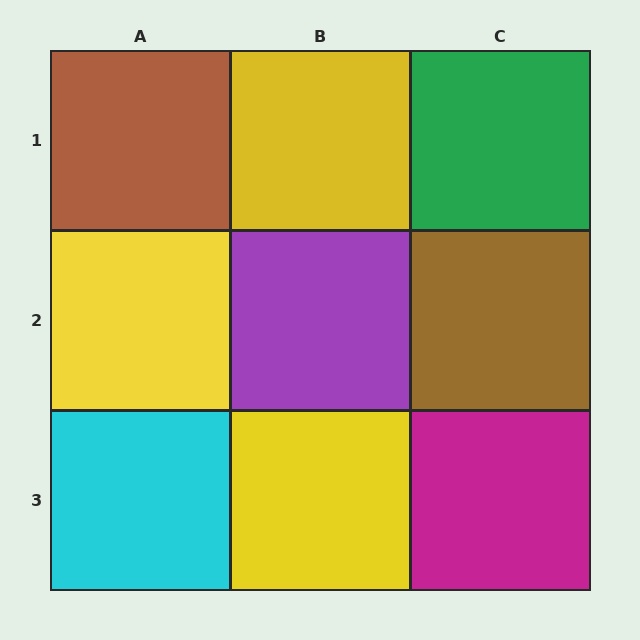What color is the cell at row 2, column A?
Yellow.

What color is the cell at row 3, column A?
Cyan.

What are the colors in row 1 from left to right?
Brown, yellow, green.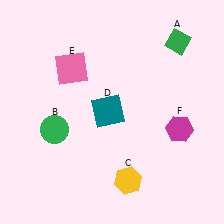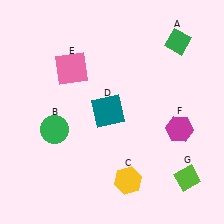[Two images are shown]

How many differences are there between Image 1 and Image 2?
There is 1 difference between the two images.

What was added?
A lime diamond (G) was added in Image 2.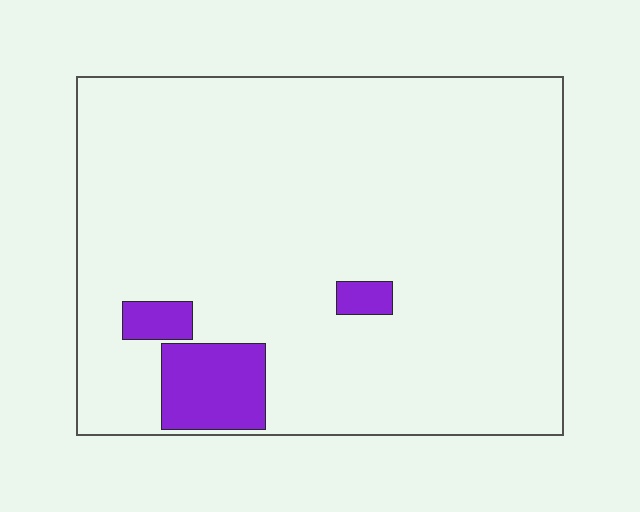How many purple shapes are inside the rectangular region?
3.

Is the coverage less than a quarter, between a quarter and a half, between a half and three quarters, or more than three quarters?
Less than a quarter.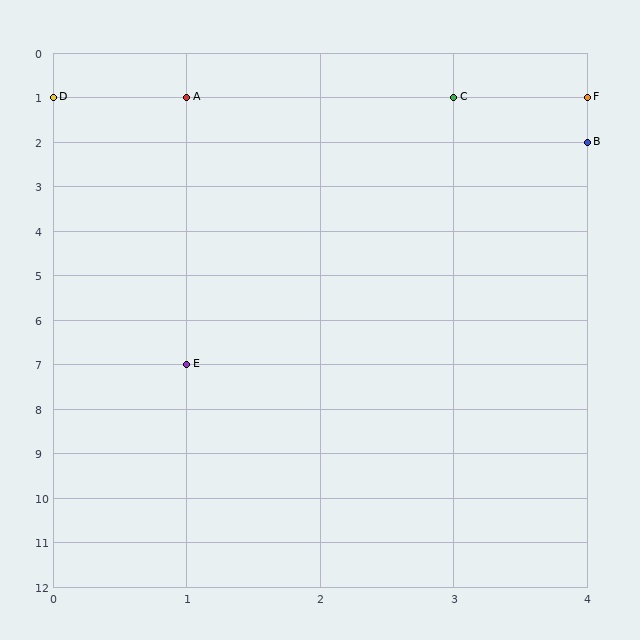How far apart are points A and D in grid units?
Points A and D are 1 column apart.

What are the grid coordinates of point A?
Point A is at grid coordinates (1, 1).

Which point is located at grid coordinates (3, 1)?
Point C is at (3, 1).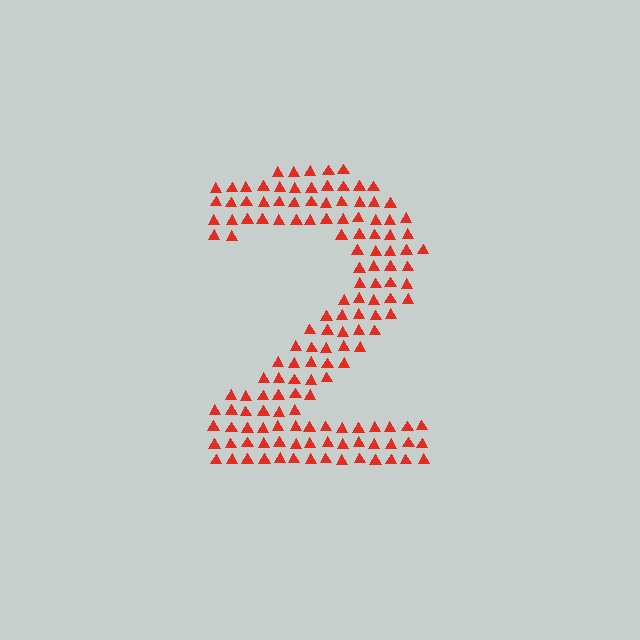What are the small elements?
The small elements are triangles.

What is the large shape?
The large shape is the digit 2.